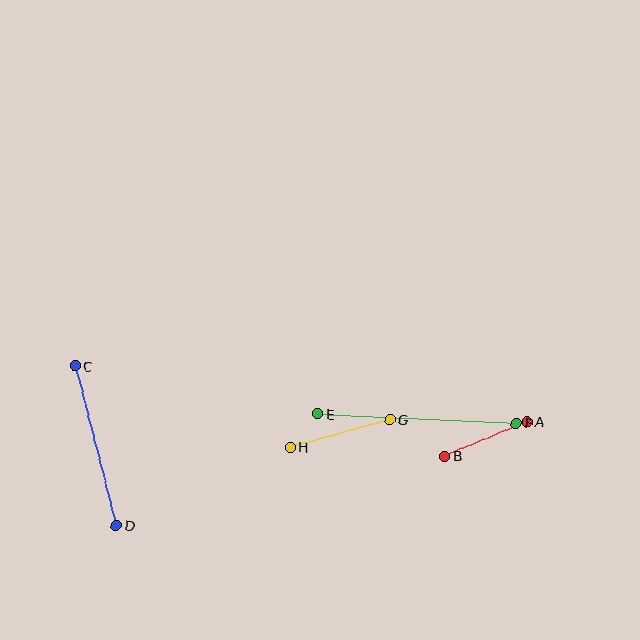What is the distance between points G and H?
The distance is approximately 103 pixels.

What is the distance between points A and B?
The distance is approximately 89 pixels.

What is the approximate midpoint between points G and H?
The midpoint is at approximately (340, 433) pixels.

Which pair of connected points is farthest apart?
Points E and F are farthest apart.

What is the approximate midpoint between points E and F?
The midpoint is at approximately (417, 418) pixels.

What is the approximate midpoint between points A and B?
The midpoint is at approximately (486, 439) pixels.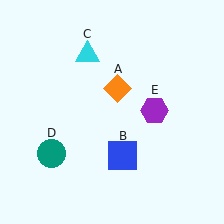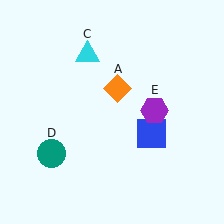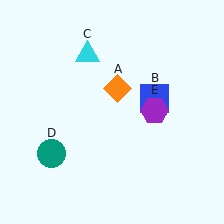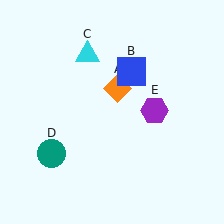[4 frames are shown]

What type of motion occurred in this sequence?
The blue square (object B) rotated counterclockwise around the center of the scene.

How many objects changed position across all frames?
1 object changed position: blue square (object B).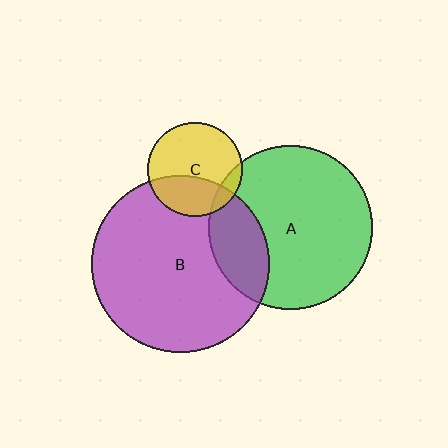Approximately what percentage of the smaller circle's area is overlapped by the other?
Approximately 35%.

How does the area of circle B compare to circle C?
Approximately 3.5 times.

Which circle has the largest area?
Circle B (purple).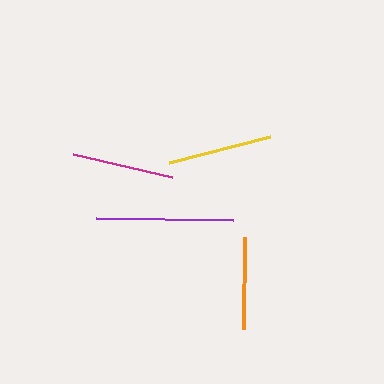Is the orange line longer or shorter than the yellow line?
The yellow line is longer than the orange line.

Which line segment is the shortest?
The orange line is the shortest at approximately 91 pixels.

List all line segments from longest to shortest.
From longest to shortest: purple, yellow, magenta, orange.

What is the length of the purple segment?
The purple segment is approximately 137 pixels long.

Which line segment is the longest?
The purple line is the longest at approximately 137 pixels.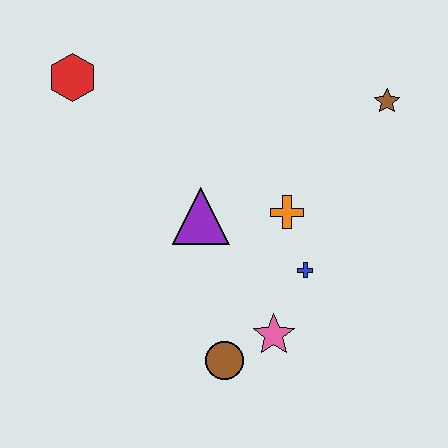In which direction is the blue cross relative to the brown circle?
The blue cross is above the brown circle.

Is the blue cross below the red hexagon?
Yes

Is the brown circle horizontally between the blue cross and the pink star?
No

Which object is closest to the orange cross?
The blue cross is closest to the orange cross.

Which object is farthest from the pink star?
The red hexagon is farthest from the pink star.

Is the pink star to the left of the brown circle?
No